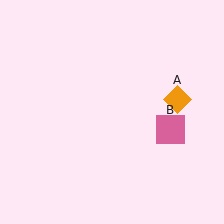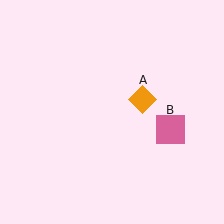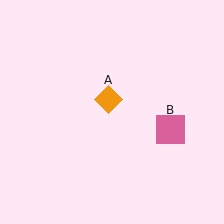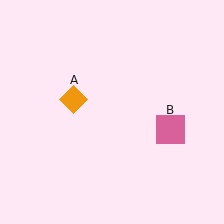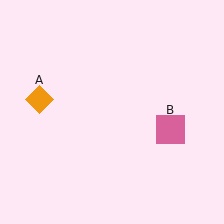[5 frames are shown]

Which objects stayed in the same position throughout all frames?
Pink square (object B) remained stationary.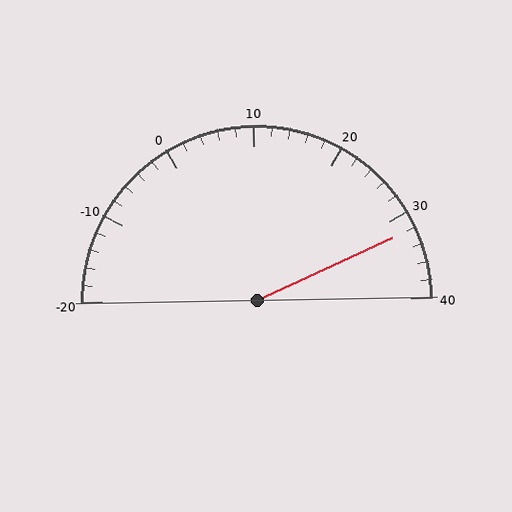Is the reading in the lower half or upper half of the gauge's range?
The reading is in the upper half of the range (-20 to 40).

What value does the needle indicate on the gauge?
The needle indicates approximately 32.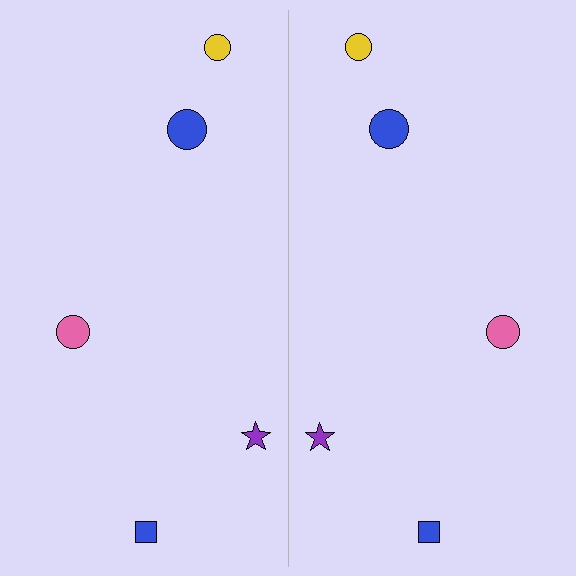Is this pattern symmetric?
Yes, this pattern has bilateral (reflection) symmetry.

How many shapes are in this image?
There are 10 shapes in this image.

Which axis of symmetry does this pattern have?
The pattern has a vertical axis of symmetry running through the center of the image.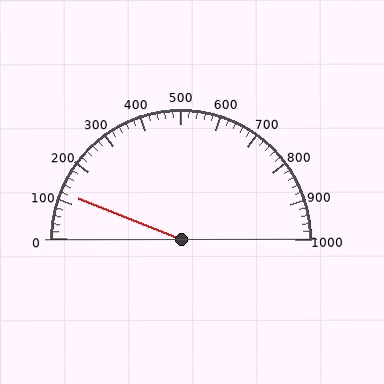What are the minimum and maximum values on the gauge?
The gauge ranges from 0 to 1000.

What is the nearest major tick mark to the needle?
The nearest major tick mark is 100.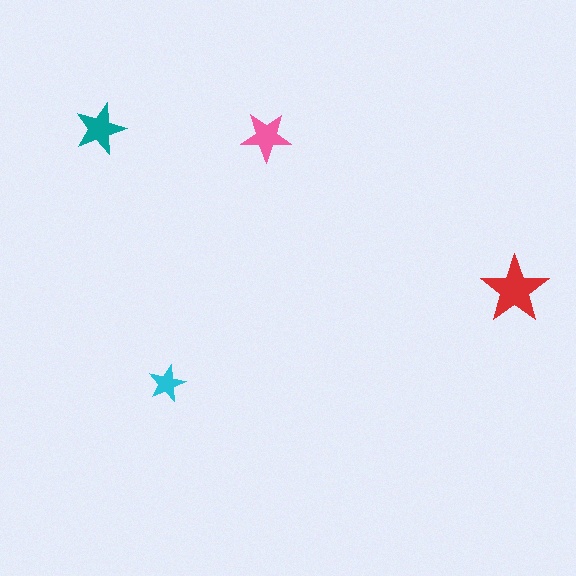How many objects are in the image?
There are 4 objects in the image.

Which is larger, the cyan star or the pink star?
The pink one.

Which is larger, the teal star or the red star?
The red one.